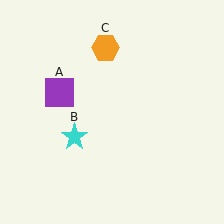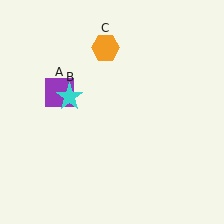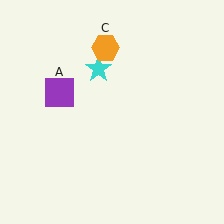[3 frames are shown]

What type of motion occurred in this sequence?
The cyan star (object B) rotated clockwise around the center of the scene.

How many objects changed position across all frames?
1 object changed position: cyan star (object B).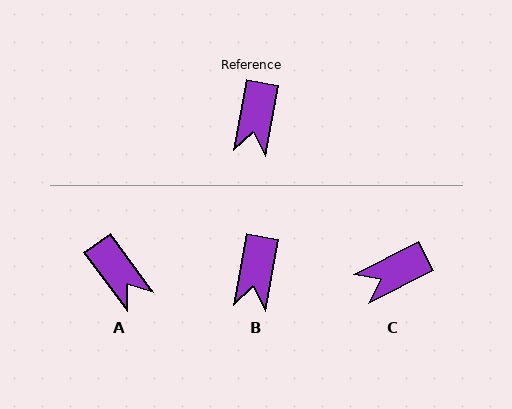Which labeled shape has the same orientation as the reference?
B.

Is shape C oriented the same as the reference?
No, it is off by about 53 degrees.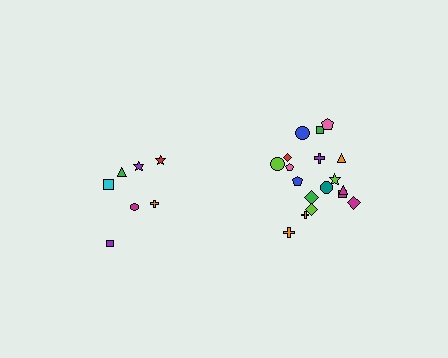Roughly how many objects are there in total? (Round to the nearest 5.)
Roughly 25 objects in total.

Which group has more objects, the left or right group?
The right group.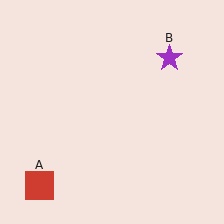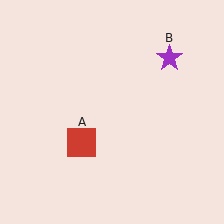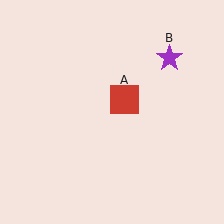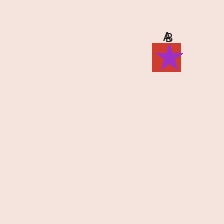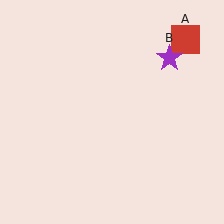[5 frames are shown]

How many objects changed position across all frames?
1 object changed position: red square (object A).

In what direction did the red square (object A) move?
The red square (object A) moved up and to the right.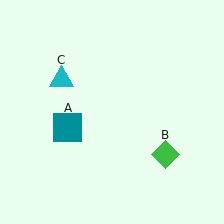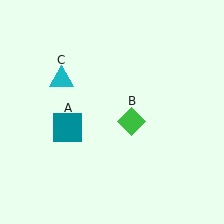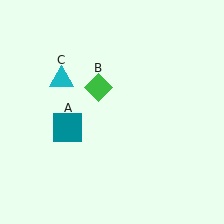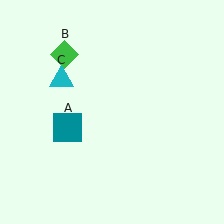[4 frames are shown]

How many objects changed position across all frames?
1 object changed position: green diamond (object B).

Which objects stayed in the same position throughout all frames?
Teal square (object A) and cyan triangle (object C) remained stationary.